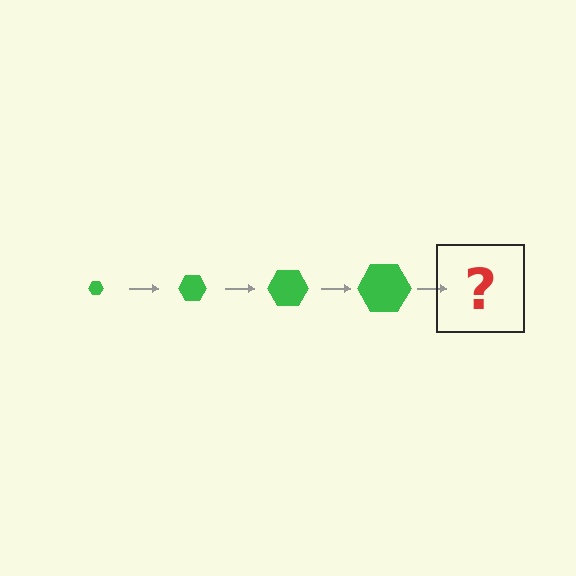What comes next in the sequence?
The next element should be a green hexagon, larger than the previous one.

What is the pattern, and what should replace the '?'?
The pattern is that the hexagon gets progressively larger each step. The '?' should be a green hexagon, larger than the previous one.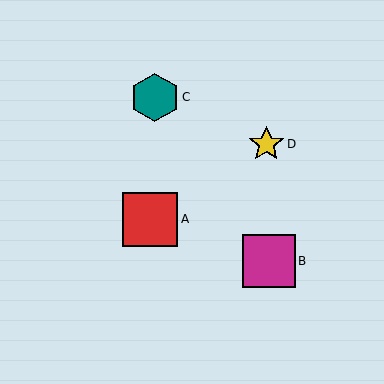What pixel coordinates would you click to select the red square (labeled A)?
Click at (150, 219) to select the red square A.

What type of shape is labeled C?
Shape C is a teal hexagon.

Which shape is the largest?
The red square (labeled A) is the largest.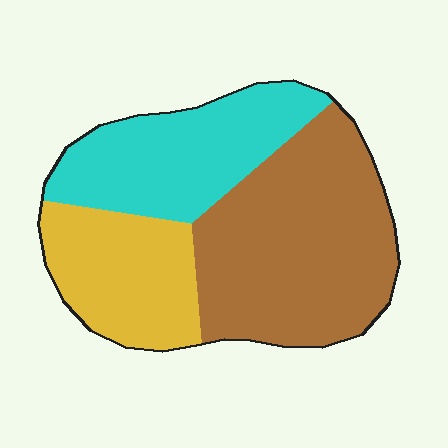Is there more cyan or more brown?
Brown.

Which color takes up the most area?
Brown, at roughly 45%.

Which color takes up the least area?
Yellow, at roughly 25%.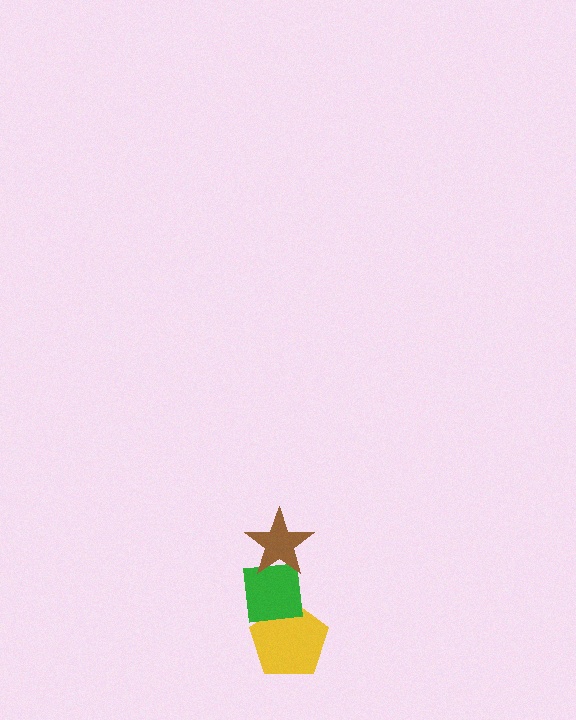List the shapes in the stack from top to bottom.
From top to bottom: the brown star, the green square, the yellow pentagon.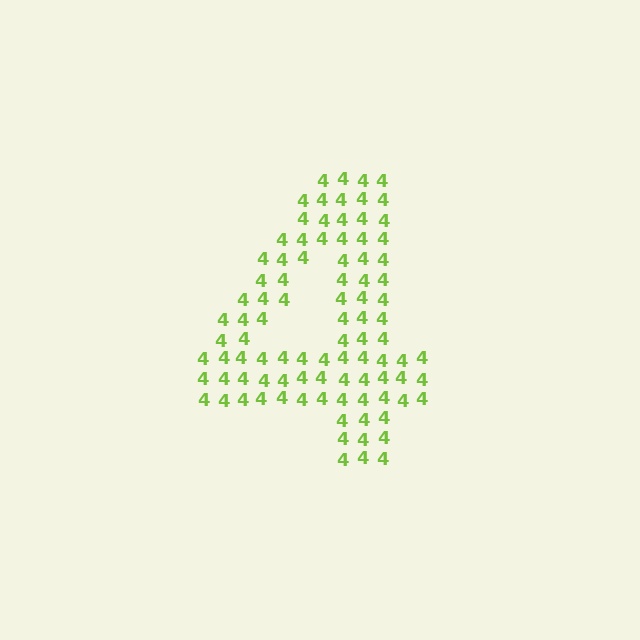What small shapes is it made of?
It is made of small digit 4's.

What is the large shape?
The large shape is the digit 4.